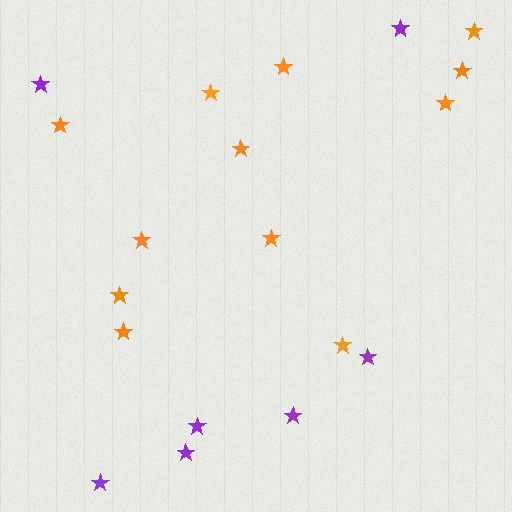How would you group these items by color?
There are 2 groups: one group of purple stars (7) and one group of orange stars (12).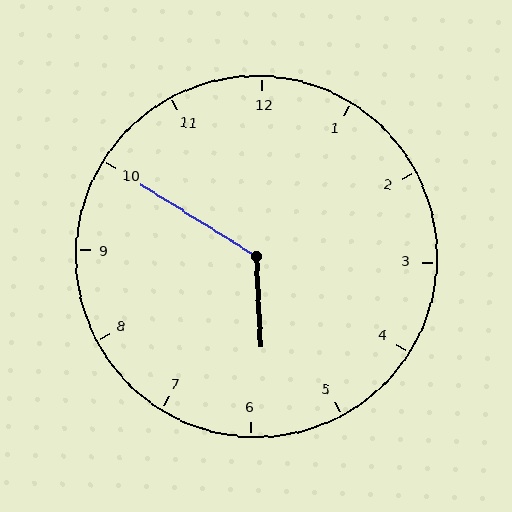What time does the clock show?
5:50.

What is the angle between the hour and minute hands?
Approximately 125 degrees.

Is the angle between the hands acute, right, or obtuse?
It is obtuse.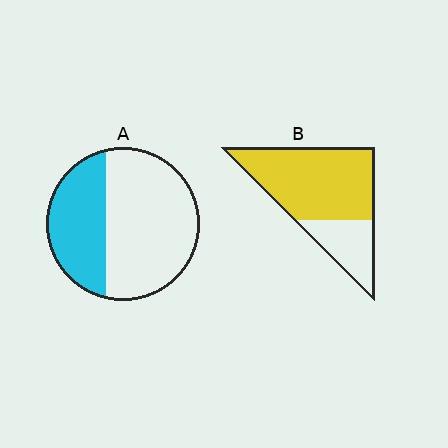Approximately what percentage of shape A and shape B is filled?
A is approximately 35% and B is approximately 70%.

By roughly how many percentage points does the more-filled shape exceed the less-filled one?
By roughly 35 percentage points (B over A).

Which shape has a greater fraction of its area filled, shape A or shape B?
Shape B.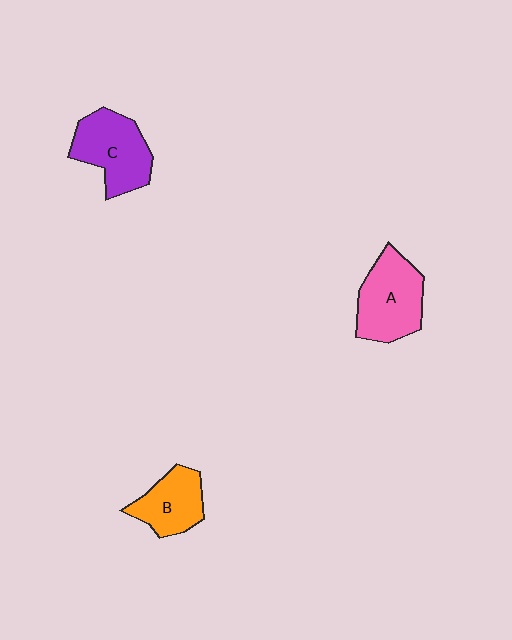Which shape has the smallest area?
Shape B (orange).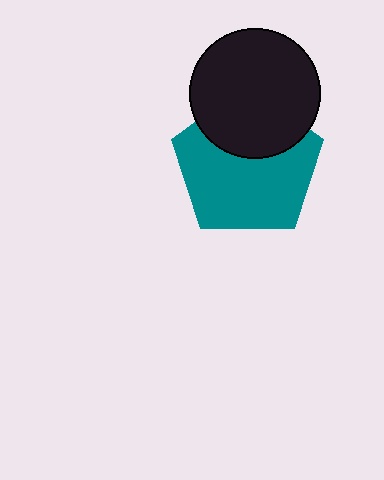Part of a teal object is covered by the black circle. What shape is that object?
It is a pentagon.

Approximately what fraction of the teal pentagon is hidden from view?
Roughly 33% of the teal pentagon is hidden behind the black circle.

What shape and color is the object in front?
The object in front is a black circle.